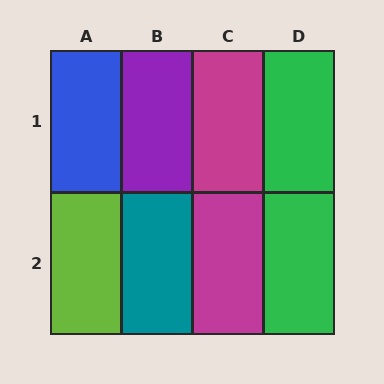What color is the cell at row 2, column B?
Teal.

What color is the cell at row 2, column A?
Lime.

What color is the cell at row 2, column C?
Magenta.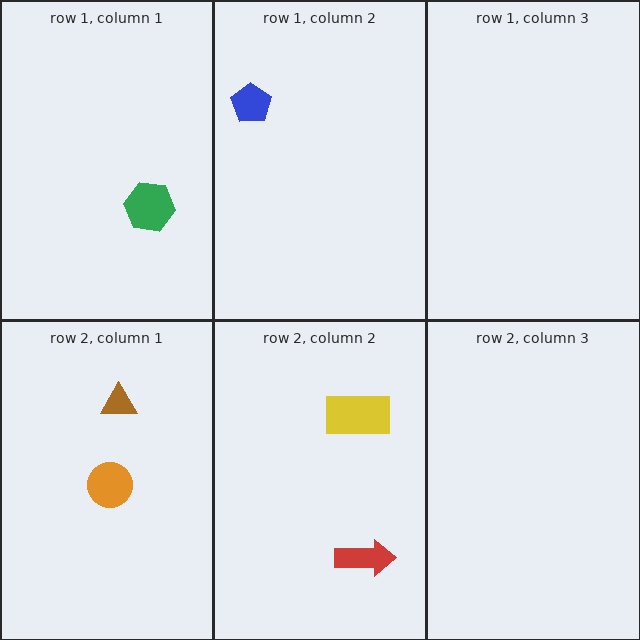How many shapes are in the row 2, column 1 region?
2.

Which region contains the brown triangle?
The row 2, column 1 region.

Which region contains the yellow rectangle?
The row 2, column 2 region.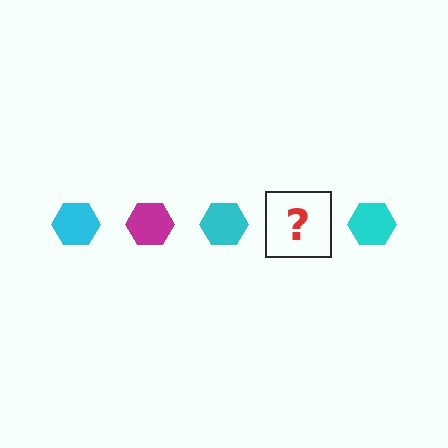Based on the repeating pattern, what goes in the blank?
The blank should be a magenta hexagon.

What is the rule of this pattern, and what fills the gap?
The rule is that the pattern cycles through cyan, magenta hexagons. The gap should be filled with a magenta hexagon.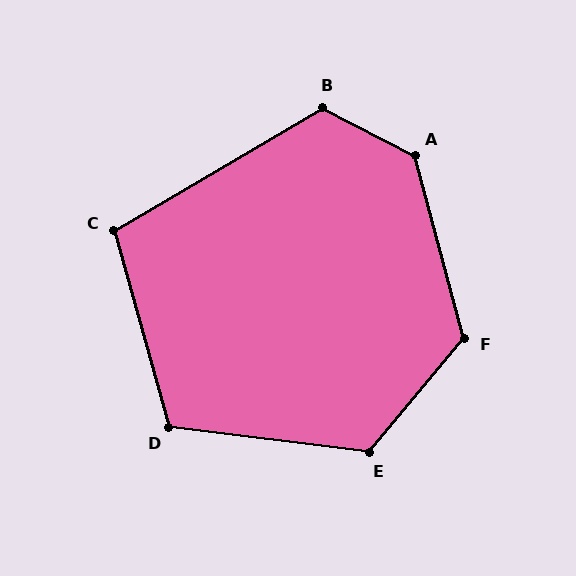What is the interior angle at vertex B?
Approximately 122 degrees (obtuse).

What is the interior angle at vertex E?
Approximately 123 degrees (obtuse).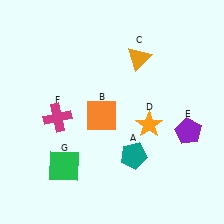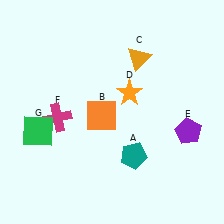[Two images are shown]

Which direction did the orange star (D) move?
The orange star (D) moved up.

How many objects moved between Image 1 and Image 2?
2 objects moved between the two images.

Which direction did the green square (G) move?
The green square (G) moved up.